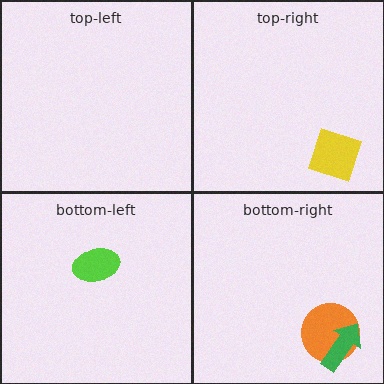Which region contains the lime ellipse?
The bottom-left region.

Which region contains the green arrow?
The bottom-right region.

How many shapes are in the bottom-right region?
2.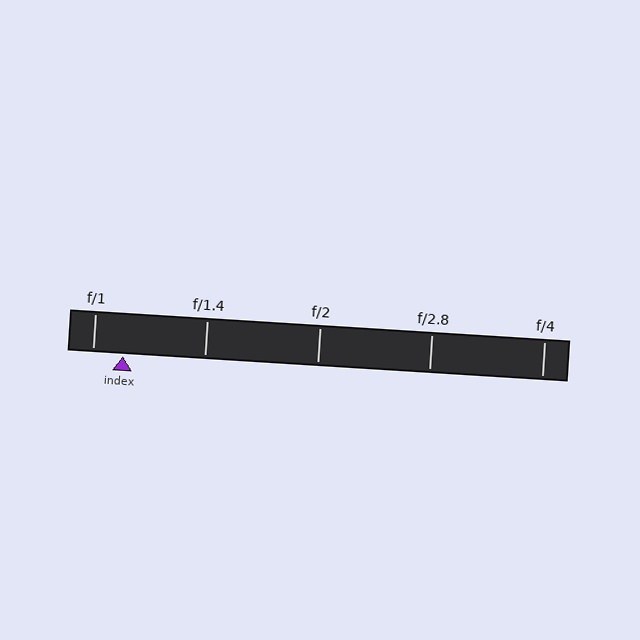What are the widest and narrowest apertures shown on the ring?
The widest aperture shown is f/1 and the narrowest is f/4.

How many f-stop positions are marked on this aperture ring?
There are 5 f-stop positions marked.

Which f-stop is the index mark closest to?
The index mark is closest to f/1.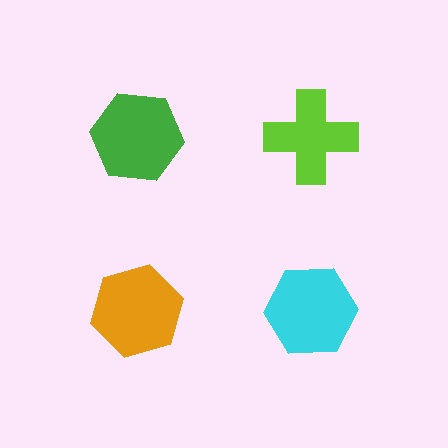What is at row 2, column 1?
An orange hexagon.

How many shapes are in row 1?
2 shapes.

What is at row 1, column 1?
A green hexagon.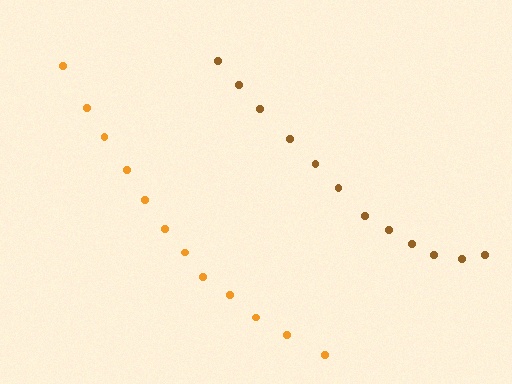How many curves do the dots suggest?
There are 2 distinct paths.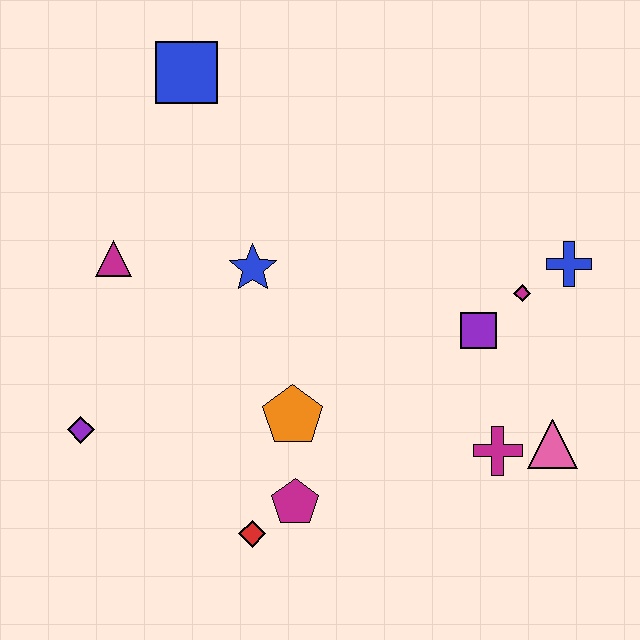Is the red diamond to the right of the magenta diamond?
No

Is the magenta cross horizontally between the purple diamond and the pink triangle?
Yes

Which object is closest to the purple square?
The magenta diamond is closest to the purple square.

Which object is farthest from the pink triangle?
The blue square is farthest from the pink triangle.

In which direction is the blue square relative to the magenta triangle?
The blue square is above the magenta triangle.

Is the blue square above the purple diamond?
Yes